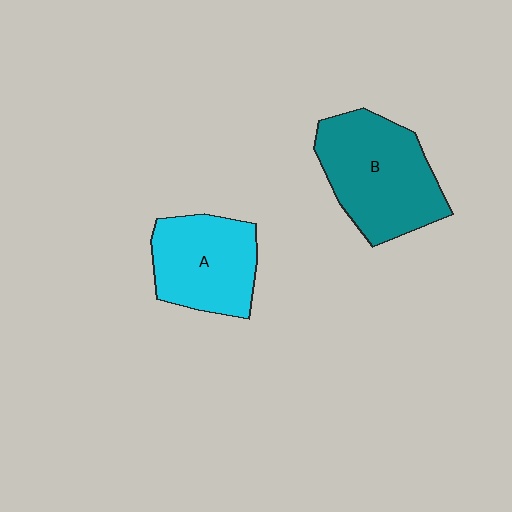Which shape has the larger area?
Shape B (teal).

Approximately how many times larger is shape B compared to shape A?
Approximately 1.3 times.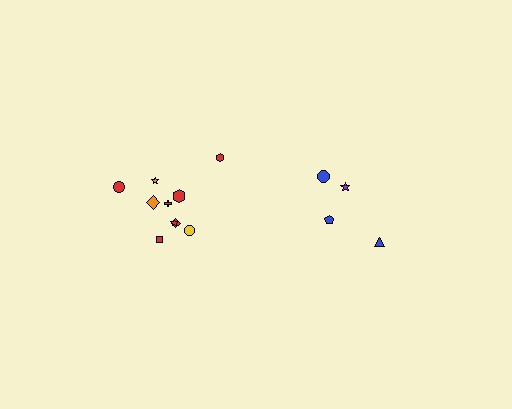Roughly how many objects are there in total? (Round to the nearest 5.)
Roughly 15 objects in total.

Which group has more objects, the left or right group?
The left group.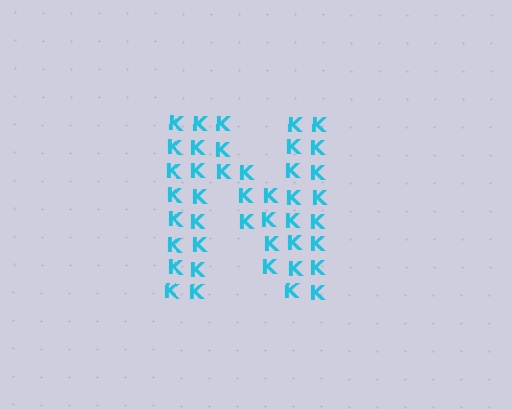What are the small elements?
The small elements are letter K's.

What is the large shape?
The large shape is the letter N.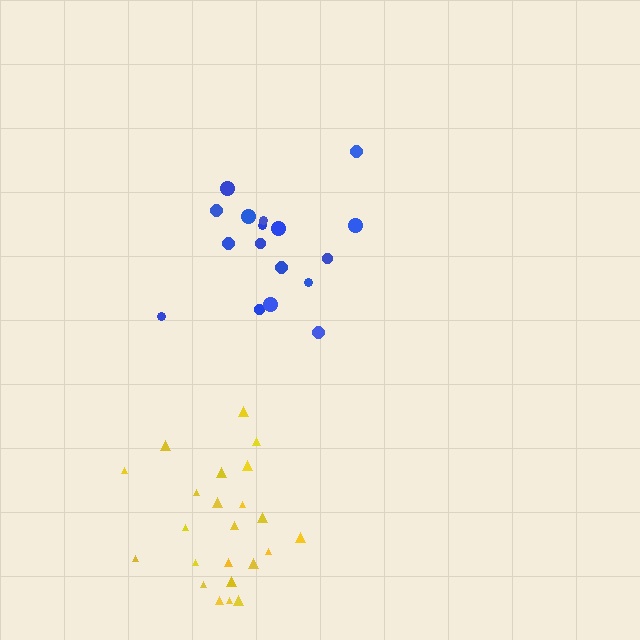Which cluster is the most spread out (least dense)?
Blue.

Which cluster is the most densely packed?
Yellow.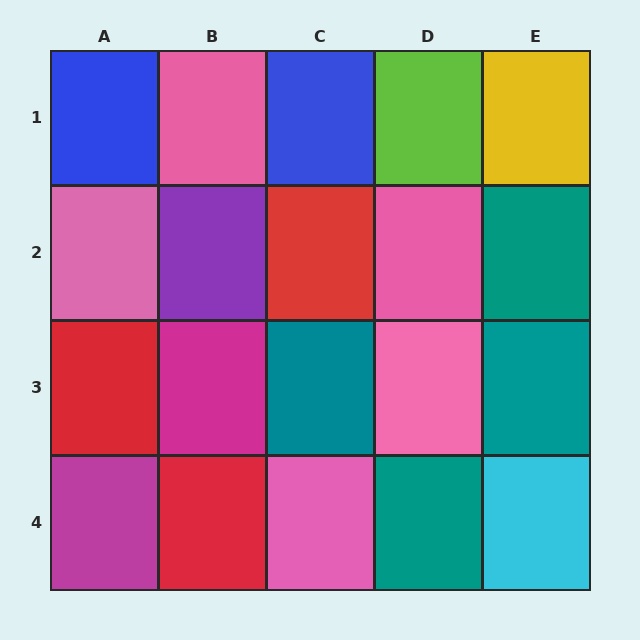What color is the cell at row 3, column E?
Teal.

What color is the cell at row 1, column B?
Pink.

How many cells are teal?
4 cells are teal.